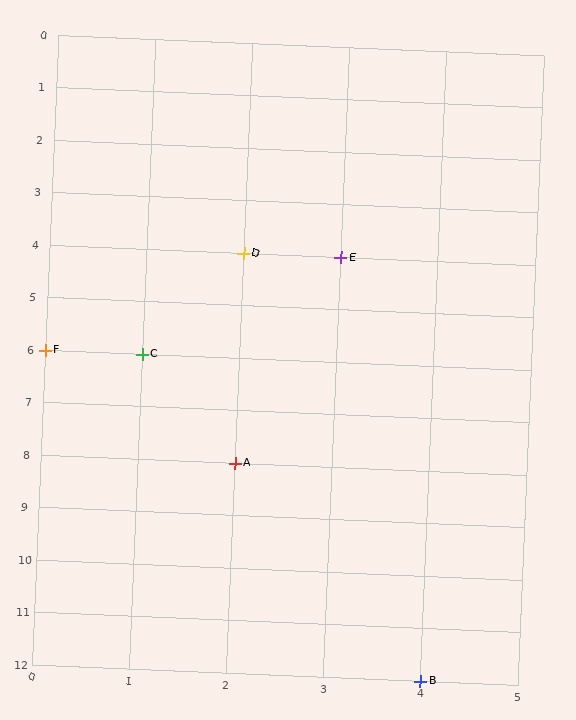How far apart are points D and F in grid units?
Points D and F are 2 columns and 2 rows apart (about 2.8 grid units diagonally).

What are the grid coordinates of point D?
Point D is at grid coordinates (2, 4).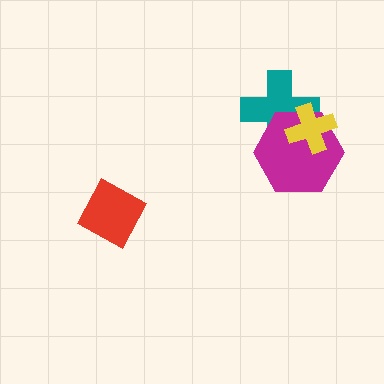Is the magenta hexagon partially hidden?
Yes, it is partially covered by another shape.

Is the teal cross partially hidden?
Yes, it is partially covered by another shape.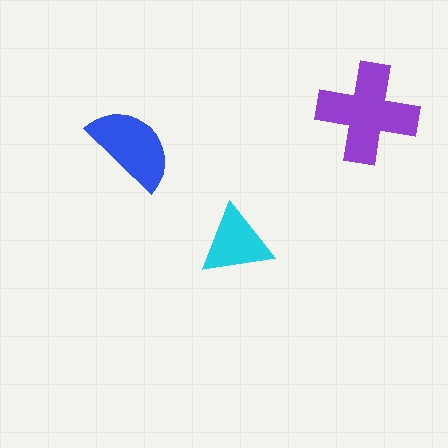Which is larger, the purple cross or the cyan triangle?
The purple cross.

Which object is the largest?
The purple cross.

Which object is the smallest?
The cyan triangle.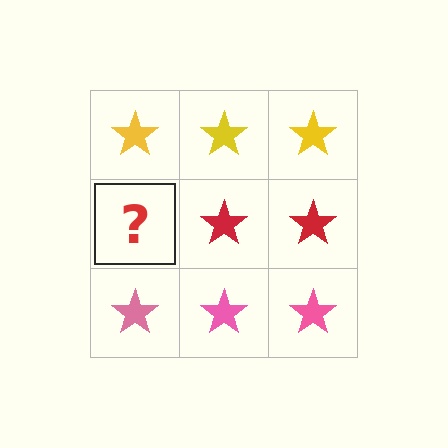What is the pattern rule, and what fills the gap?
The rule is that each row has a consistent color. The gap should be filled with a red star.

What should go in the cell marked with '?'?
The missing cell should contain a red star.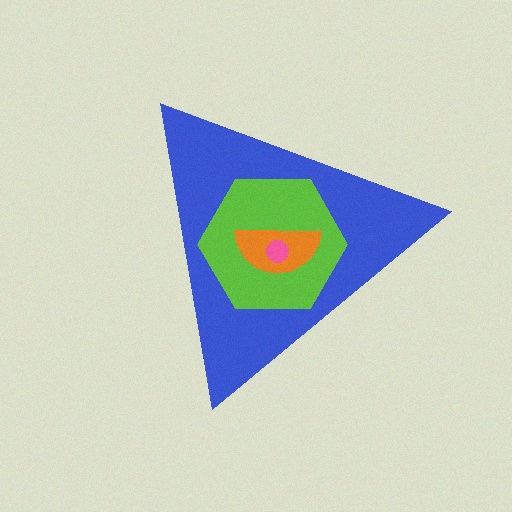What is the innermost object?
The pink circle.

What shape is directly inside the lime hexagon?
The orange semicircle.